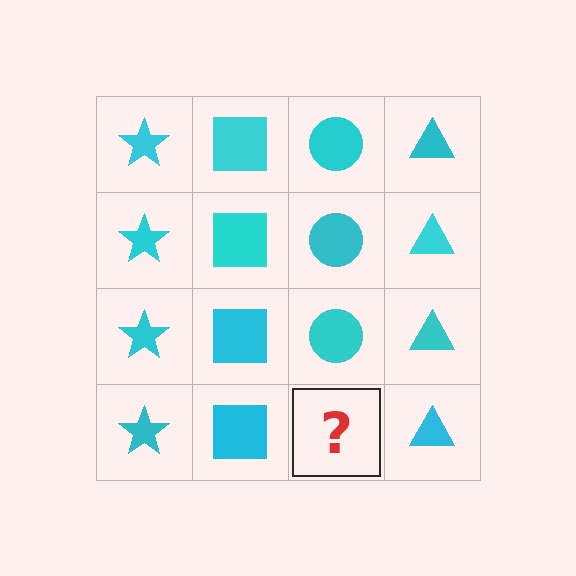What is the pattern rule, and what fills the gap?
The rule is that each column has a consistent shape. The gap should be filled with a cyan circle.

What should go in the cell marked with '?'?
The missing cell should contain a cyan circle.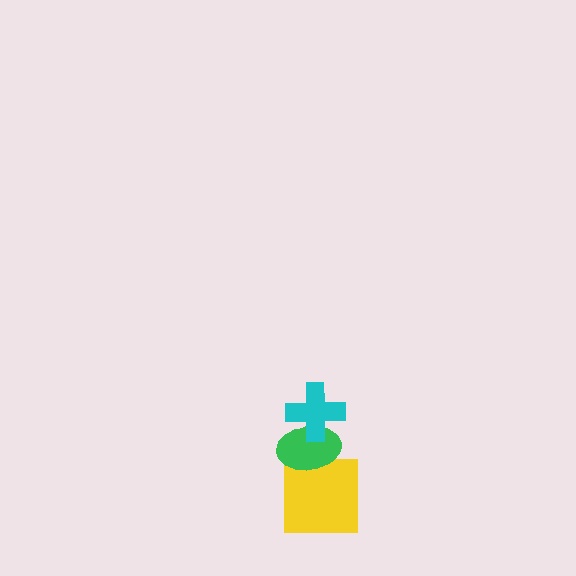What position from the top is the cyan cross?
The cyan cross is 1st from the top.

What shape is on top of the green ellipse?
The cyan cross is on top of the green ellipse.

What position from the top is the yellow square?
The yellow square is 3rd from the top.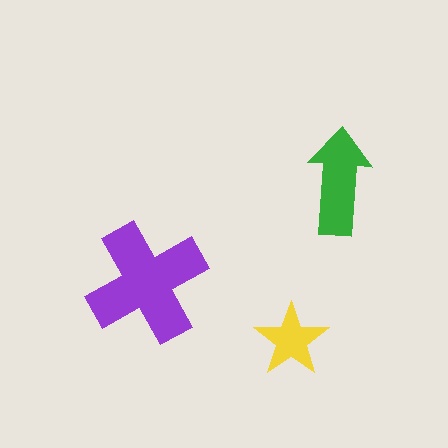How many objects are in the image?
There are 3 objects in the image.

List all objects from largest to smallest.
The purple cross, the green arrow, the yellow star.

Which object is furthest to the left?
The purple cross is leftmost.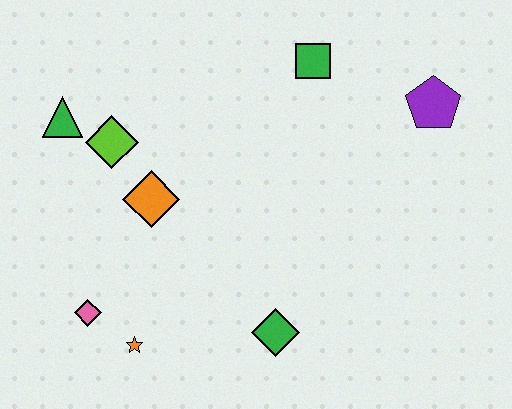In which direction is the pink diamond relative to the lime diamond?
The pink diamond is below the lime diamond.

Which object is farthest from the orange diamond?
The purple pentagon is farthest from the orange diamond.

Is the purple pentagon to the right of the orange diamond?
Yes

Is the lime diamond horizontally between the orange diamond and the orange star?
No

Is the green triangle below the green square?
Yes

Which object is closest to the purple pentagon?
The green square is closest to the purple pentagon.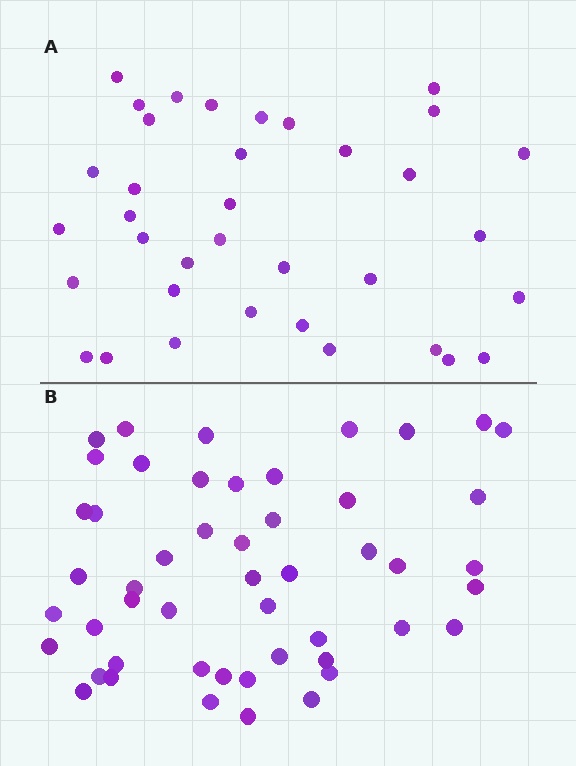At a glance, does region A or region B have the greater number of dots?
Region B (the bottom region) has more dots.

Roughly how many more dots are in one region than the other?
Region B has approximately 15 more dots than region A.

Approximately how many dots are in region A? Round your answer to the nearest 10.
About 40 dots. (The exact count is 36, which rounds to 40.)